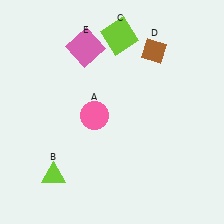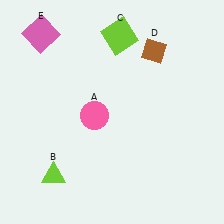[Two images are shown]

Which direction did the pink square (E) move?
The pink square (E) moved left.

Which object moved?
The pink square (E) moved left.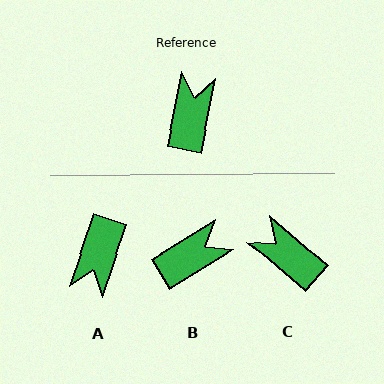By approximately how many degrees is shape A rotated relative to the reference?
Approximately 173 degrees counter-clockwise.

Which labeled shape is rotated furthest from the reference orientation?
A, about 173 degrees away.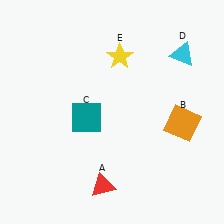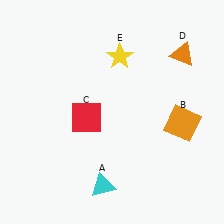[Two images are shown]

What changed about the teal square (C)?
In Image 1, C is teal. In Image 2, it changed to red.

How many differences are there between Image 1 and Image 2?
There are 3 differences between the two images.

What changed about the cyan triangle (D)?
In Image 1, D is cyan. In Image 2, it changed to orange.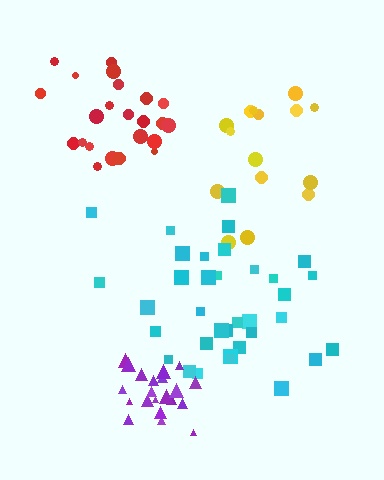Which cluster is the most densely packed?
Purple.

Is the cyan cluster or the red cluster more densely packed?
Red.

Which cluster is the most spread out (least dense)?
Cyan.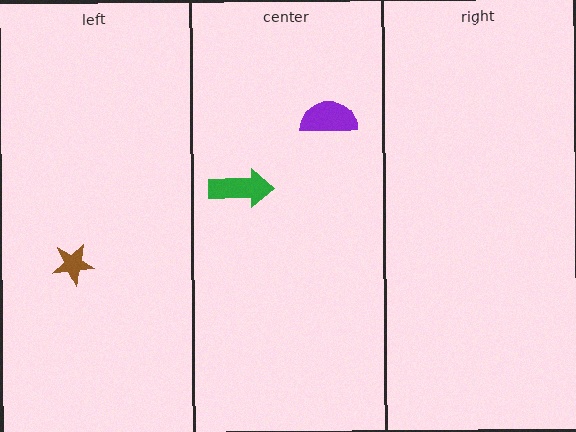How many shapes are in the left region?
1.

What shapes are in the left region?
The brown star.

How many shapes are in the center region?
2.